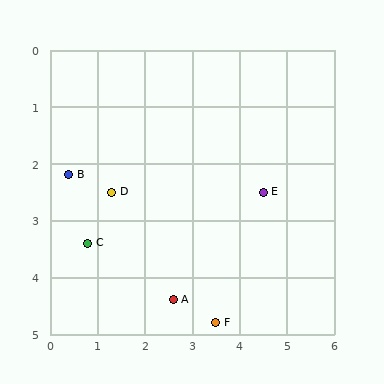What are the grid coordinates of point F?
Point F is at approximately (3.5, 4.8).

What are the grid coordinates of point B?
Point B is at approximately (0.4, 2.2).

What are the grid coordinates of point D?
Point D is at approximately (1.3, 2.5).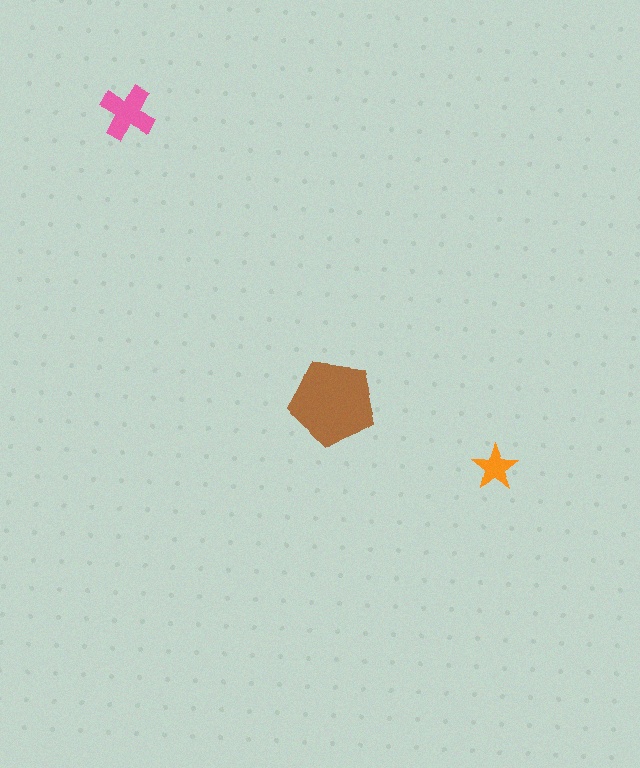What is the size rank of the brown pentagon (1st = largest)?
1st.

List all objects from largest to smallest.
The brown pentagon, the pink cross, the orange star.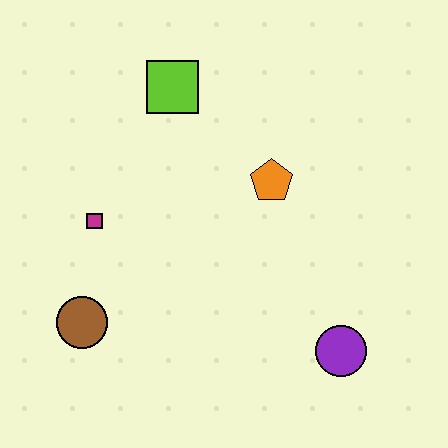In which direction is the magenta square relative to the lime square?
The magenta square is below the lime square.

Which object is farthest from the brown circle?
The purple circle is farthest from the brown circle.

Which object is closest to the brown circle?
The magenta square is closest to the brown circle.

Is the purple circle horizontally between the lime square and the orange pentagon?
No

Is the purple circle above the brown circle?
No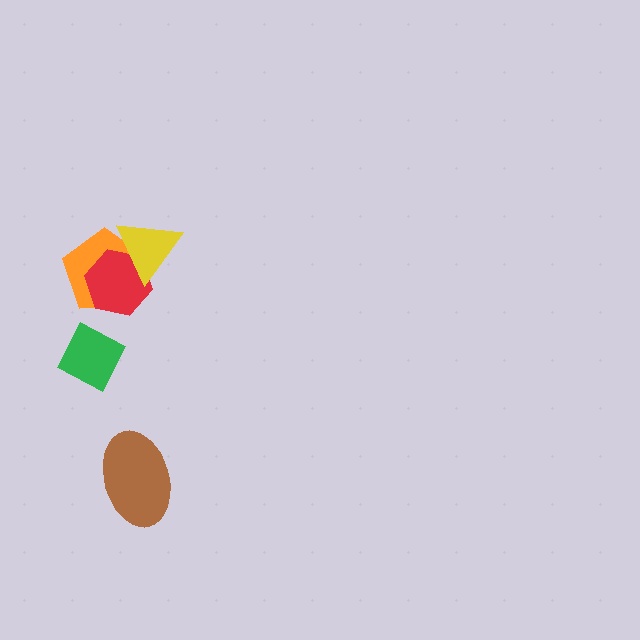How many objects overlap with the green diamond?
0 objects overlap with the green diamond.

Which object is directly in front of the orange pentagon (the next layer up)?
The red hexagon is directly in front of the orange pentagon.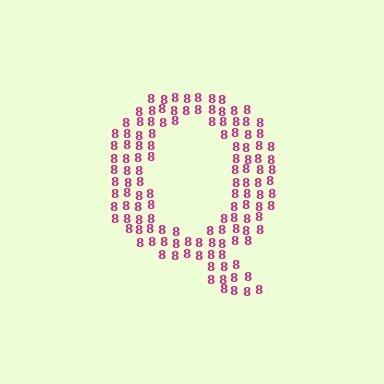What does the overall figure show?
The overall figure shows the letter Q.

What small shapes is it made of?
It is made of small digit 8's.